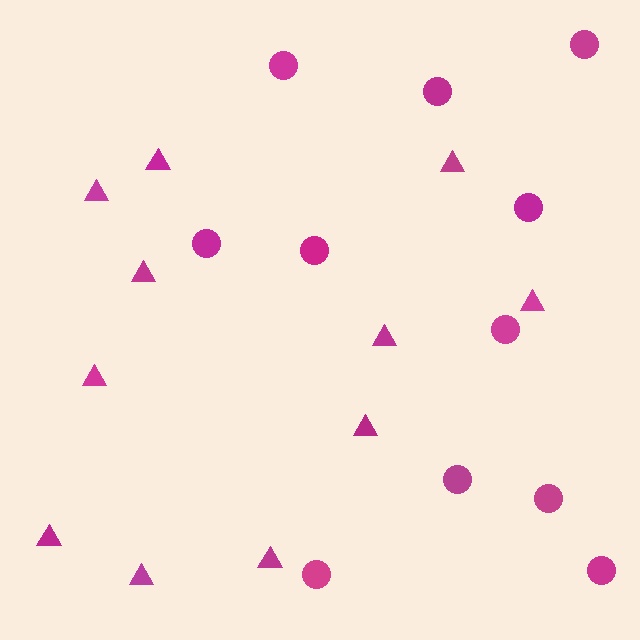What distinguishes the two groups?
There are 2 groups: one group of triangles (11) and one group of circles (11).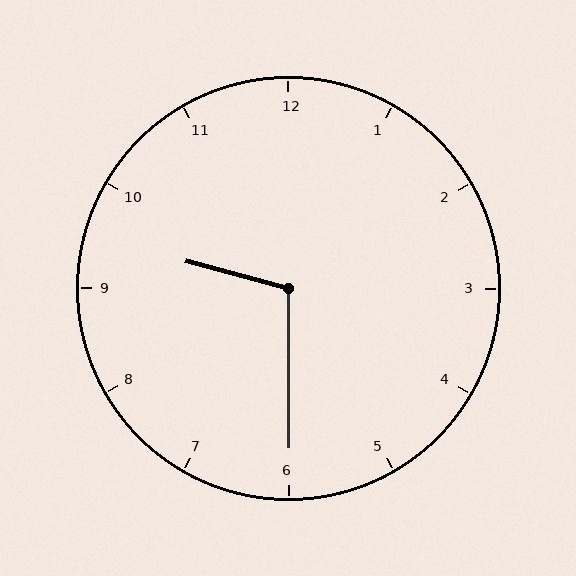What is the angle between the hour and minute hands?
Approximately 105 degrees.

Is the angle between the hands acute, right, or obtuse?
It is obtuse.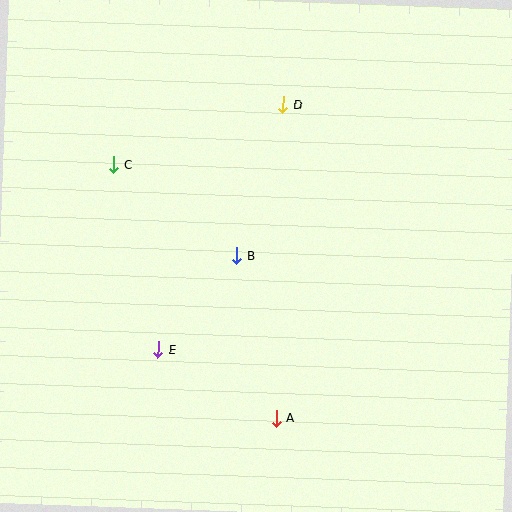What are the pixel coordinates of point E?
Point E is at (158, 349).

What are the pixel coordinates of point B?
Point B is at (237, 256).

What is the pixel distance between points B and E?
The distance between B and E is 122 pixels.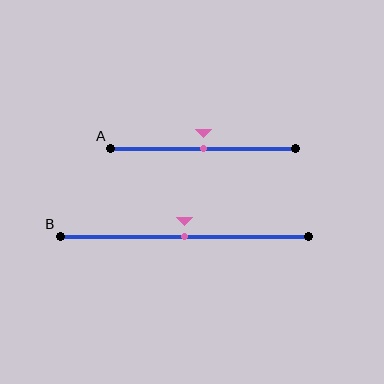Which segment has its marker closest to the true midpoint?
Segment A has its marker closest to the true midpoint.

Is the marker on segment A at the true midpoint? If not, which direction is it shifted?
Yes, the marker on segment A is at the true midpoint.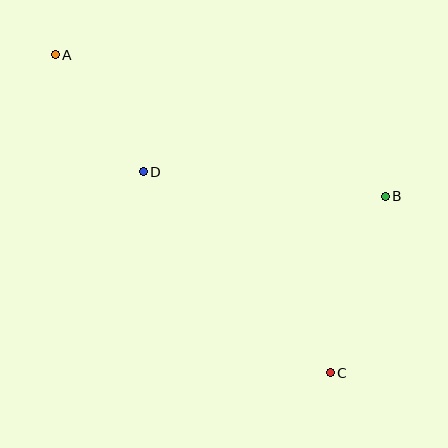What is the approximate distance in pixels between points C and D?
The distance between C and D is approximately 275 pixels.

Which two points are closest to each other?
Points A and D are closest to each other.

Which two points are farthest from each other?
Points A and C are farthest from each other.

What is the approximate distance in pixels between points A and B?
The distance between A and B is approximately 359 pixels.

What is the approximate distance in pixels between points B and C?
The distance between B and C is approximately 185 pixels.